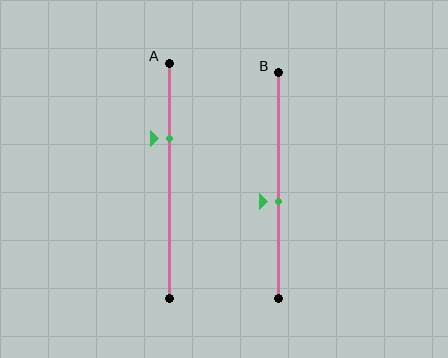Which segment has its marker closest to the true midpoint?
Segment B has its marker closest to the true midpoint.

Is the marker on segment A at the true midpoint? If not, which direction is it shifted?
No, the marker on segment A is shifted upward by about 18% of the segment length.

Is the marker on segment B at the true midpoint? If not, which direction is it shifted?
No, the marker on segment B is shifted downward by about 7% of the segment length.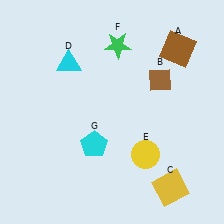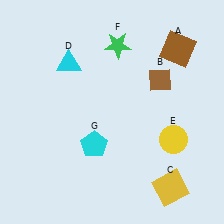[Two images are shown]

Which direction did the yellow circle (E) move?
The yellow circle (E) moved right.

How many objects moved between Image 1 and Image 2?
1 object moved between the two images.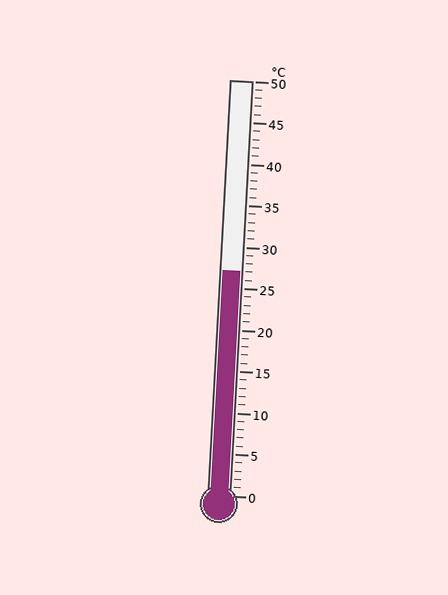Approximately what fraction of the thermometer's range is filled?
The thermometer is filled to approximately 55% of its range.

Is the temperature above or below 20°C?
The temperature is above 20°C.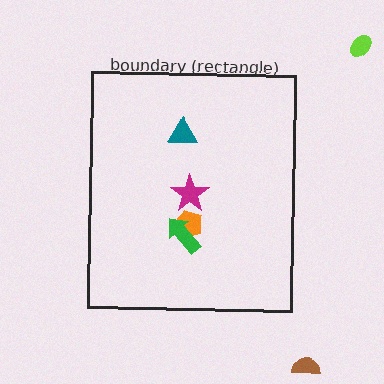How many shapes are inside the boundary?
4 inside, 2 outside.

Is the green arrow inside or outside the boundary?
Inside.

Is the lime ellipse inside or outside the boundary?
Outside.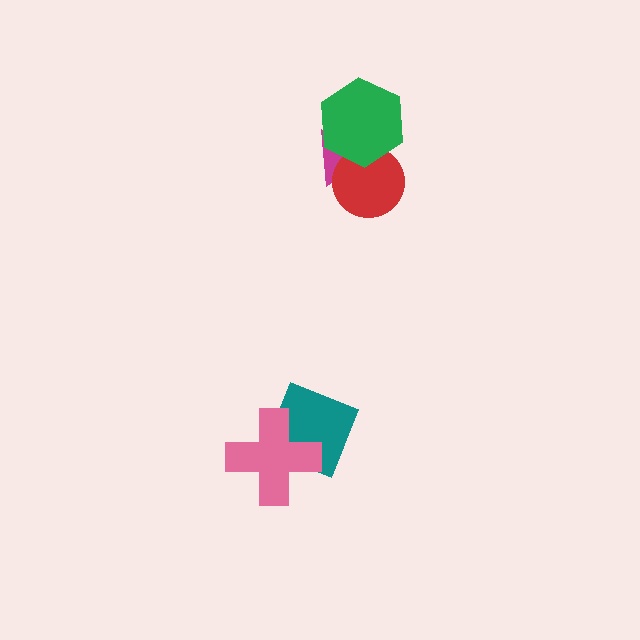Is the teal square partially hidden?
Yes, it is partially covered by another shape.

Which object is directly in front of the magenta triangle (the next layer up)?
The red circle is directly in front of the magenta triangle.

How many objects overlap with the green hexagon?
2 objects overlap with the green hexagon.